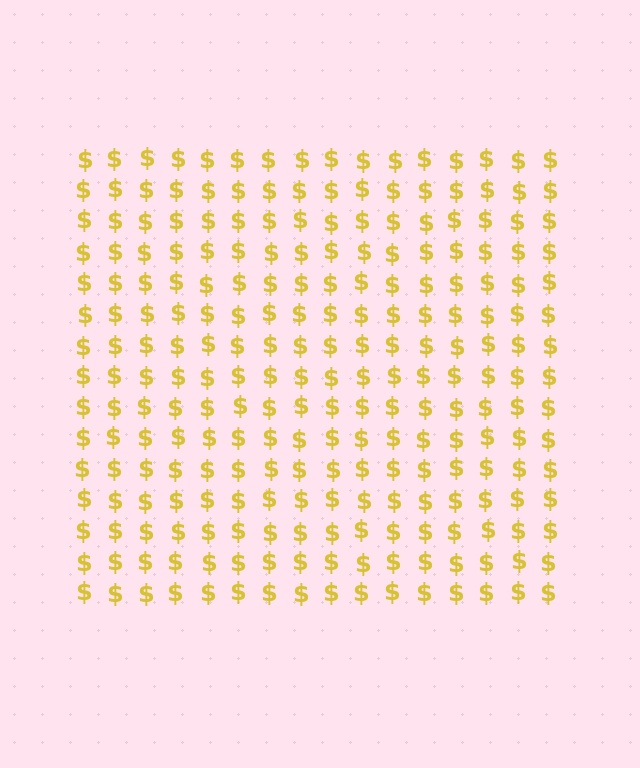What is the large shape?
The large shape is a square.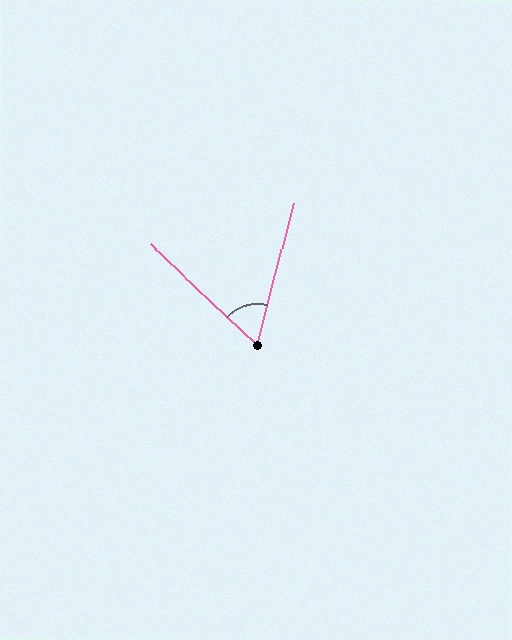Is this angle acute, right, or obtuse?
It is acute.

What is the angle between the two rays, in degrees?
Approximately 61 degrees.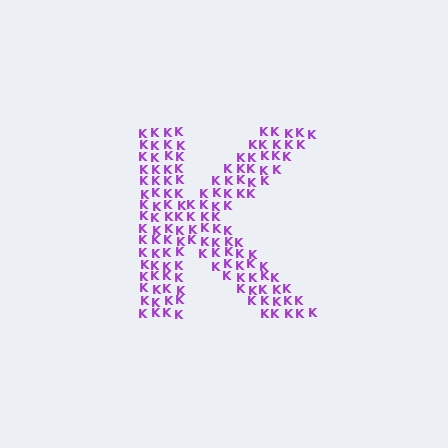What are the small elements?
The small elements are letter K's.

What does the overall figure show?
The overall figure shows the letter K.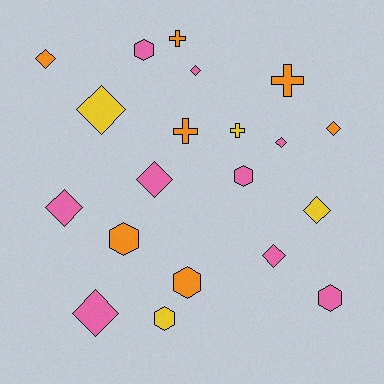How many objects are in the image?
There are 20 objects.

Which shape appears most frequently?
Diamond, with 10 objects.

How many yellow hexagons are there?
There is 1 yellow hexagon.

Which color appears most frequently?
Pink, with 9 objects.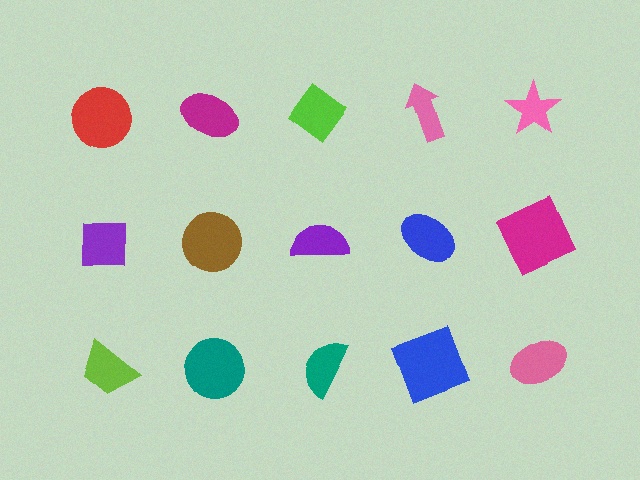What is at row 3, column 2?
A teal circle.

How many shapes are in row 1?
5 shapes.